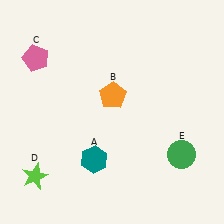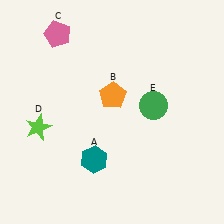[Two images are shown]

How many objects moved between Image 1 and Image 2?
3 objects moved between the two images.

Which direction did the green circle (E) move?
The green circle (E) moved up.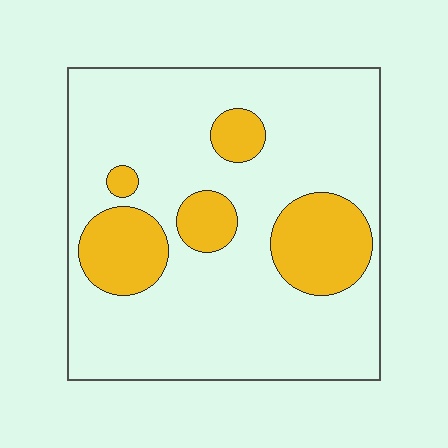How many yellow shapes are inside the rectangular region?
5.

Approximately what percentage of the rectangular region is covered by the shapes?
Approximately 20%.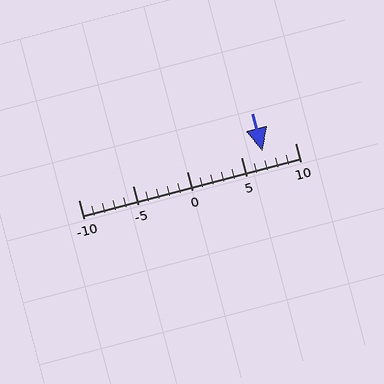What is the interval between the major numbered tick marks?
The major tick marks are spaced 5 units apart.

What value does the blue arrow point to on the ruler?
The blue arrow points to approximately 7.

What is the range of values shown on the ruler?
The ruler shows values from -10 to 10.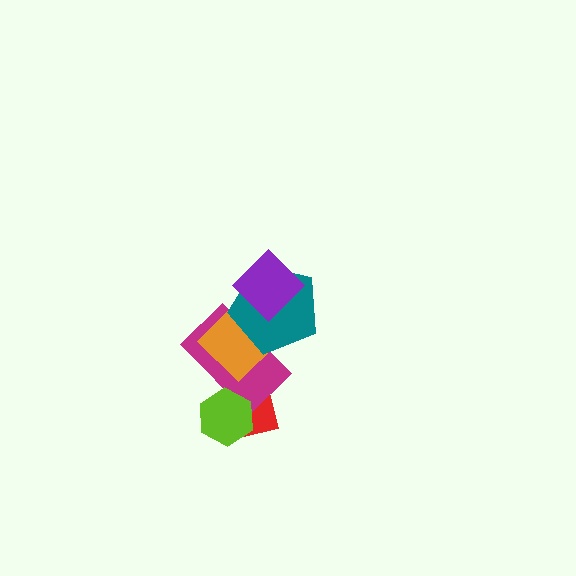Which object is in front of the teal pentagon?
The purple diamond is in front of the teal pentagon.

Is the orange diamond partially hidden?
Yes, it is partially covered by another shape.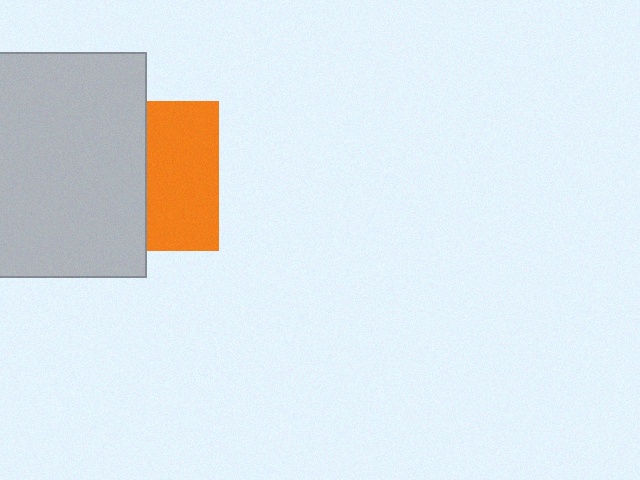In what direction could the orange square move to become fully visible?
The orange square could move right. That would shift it out from behind the light gray rectangle entirely.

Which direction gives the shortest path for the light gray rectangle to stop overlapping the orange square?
Moving left gives the shortest separation.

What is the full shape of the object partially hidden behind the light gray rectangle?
The partially hidden object is an orange square.